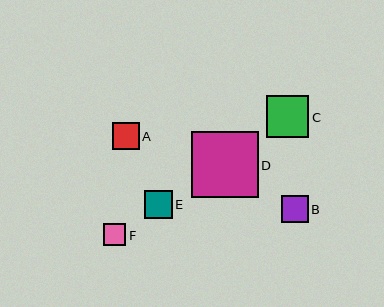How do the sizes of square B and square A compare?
Square B and square A are approximately the same size.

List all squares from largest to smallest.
From largest to smallest: D, C, E, B, A, F.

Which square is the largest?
Square D is the largest with a size of approximately 66 pixels.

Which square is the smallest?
Square F is the smallest with a size of approximately 22 pixels.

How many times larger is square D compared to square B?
Square D is approximately 2.5 times the size of square B.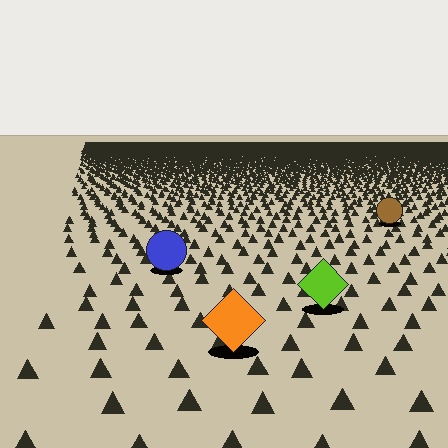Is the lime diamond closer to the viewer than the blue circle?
Yes. The lime diamond is closer — you can tell from the texture gradient: the ground texture is coarser near it.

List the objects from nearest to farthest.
From nearest to farthest: the orange diamond, the lime diamond, the blue circle, the brown circle.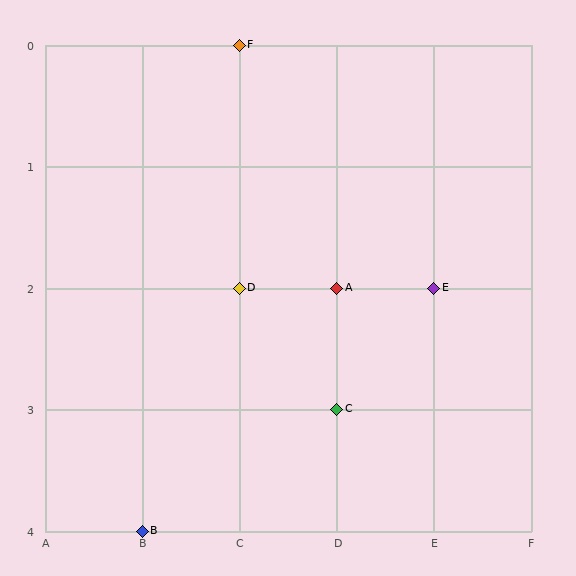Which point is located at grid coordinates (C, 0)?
Point F is at (C, 0).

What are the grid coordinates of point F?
Point F is at grid coordinates (C, 0).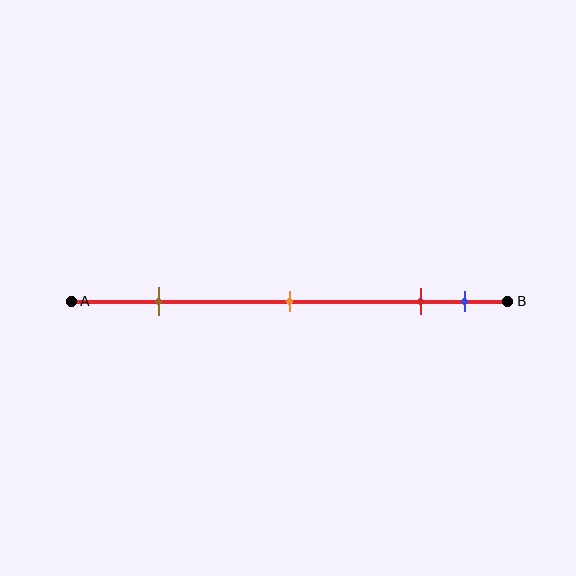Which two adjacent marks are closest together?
The red and blue marks are the closest adjacent pair.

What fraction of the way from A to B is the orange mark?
The orange mark is approximately 50% (0.5) of the way from A to B.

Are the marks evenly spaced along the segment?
No, the marks are not evenly spaced.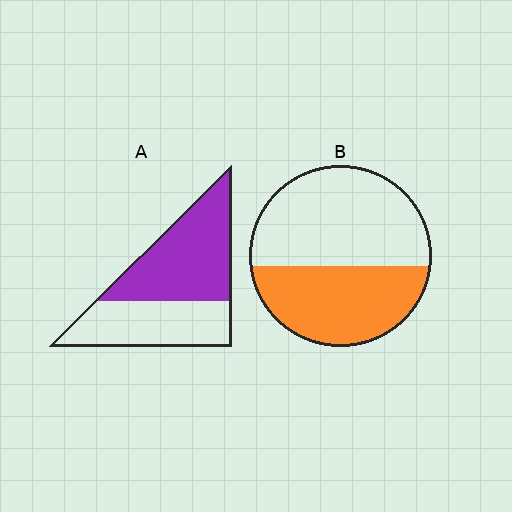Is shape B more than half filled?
No.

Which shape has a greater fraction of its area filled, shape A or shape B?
Shape A.